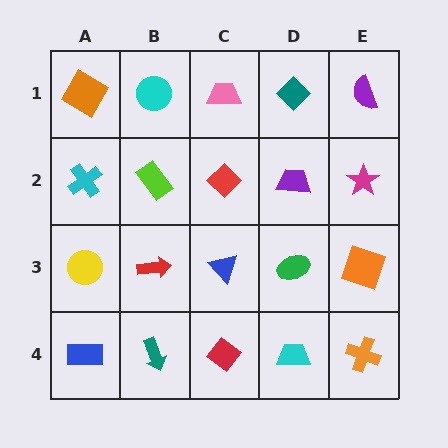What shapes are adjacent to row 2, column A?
An orange square (row 1, column A), a yellow circle (row 3, column A), a lime rectangle (row 2, column B).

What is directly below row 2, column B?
A red arrow.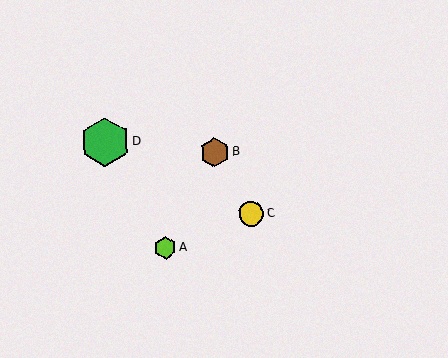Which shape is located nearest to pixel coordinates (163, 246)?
The lime hexagon (labeled A) at (165, 248) is nearest to that location.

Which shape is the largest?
The green hexagon (labeled D) is the largest.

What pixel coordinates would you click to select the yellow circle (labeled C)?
Click at (251, 214) to select the yellow circle C.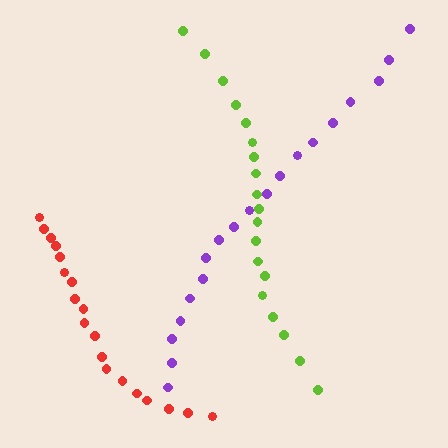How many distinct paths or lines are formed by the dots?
There are 3 distinct paths.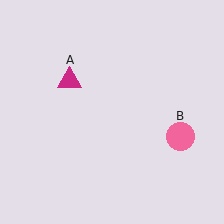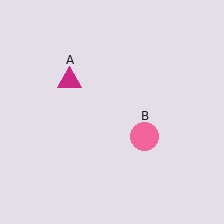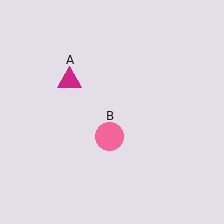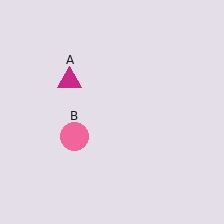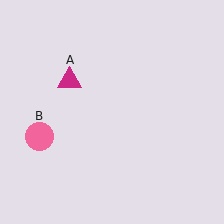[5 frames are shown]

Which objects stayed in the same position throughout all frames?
Magenta triangle (object A) remained stationary.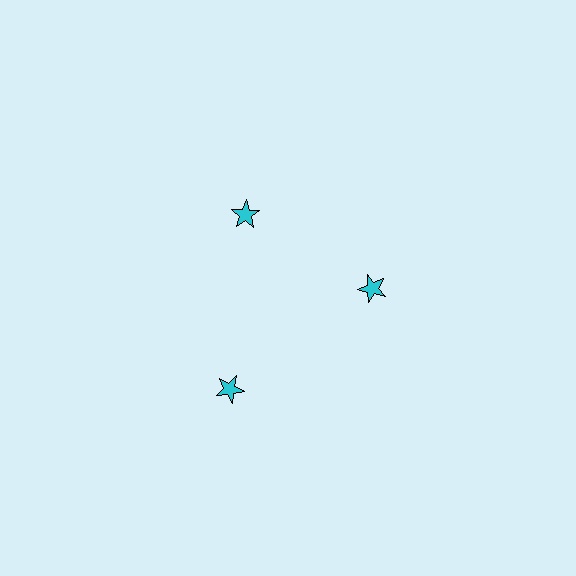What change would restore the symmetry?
The symmetry would be restored by moving it inward, back onto the ring so that all 3 stars sit at equal angles and equal distance from the center.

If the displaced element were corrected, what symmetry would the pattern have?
It would have 3-fold rotational symmetry — the pattern would map onto itself every 120 degrees.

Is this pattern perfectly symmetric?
No. The 3 cyan stars are arranged in a ring, but one element near the 7 o'clock position is pushed outward from the center, breaking the 3-fold rotational symmetry.